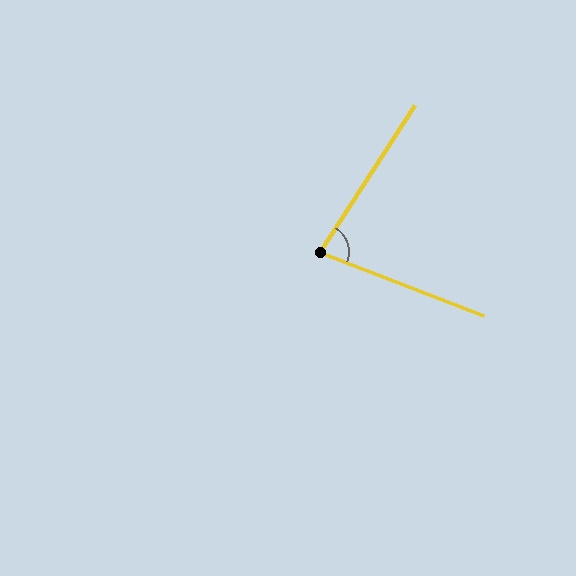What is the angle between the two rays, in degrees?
Approximately 78 degrees.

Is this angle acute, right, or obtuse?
It is acute.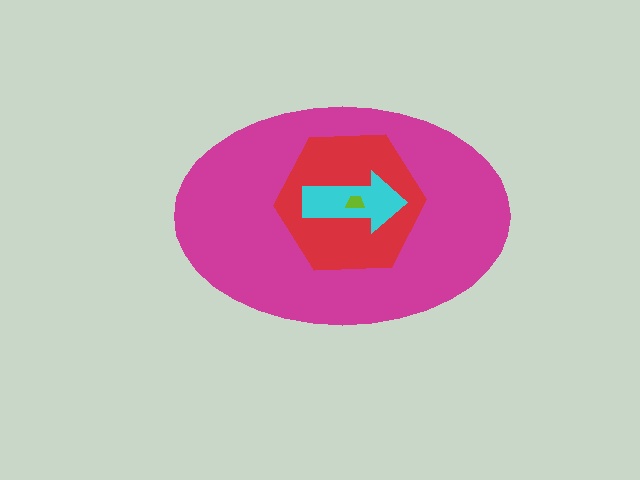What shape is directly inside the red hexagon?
The cyan arrow.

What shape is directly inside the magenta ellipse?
The red hexagon.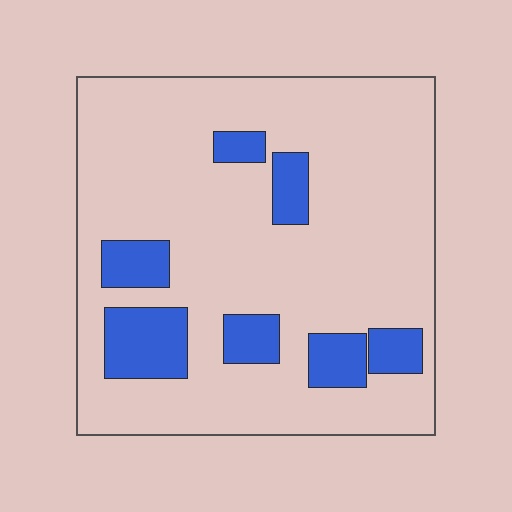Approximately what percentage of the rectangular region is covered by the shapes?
Approximately 15%.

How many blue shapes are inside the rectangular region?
7.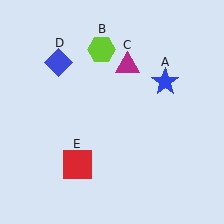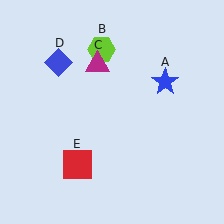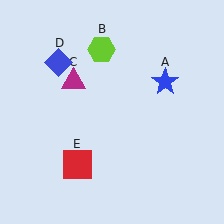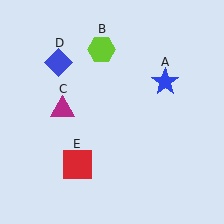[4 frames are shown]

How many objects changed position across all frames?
1 object changed position: magenta triangle (object C).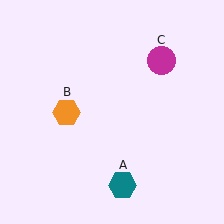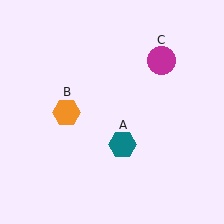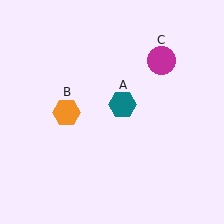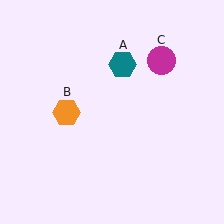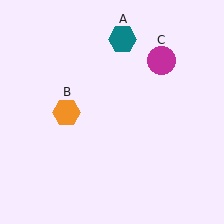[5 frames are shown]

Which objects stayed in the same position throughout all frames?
Orange hexagon (object B) and magenta circle (object C) remained stationary.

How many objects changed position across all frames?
1 object changed position: teal hexagon (object A).